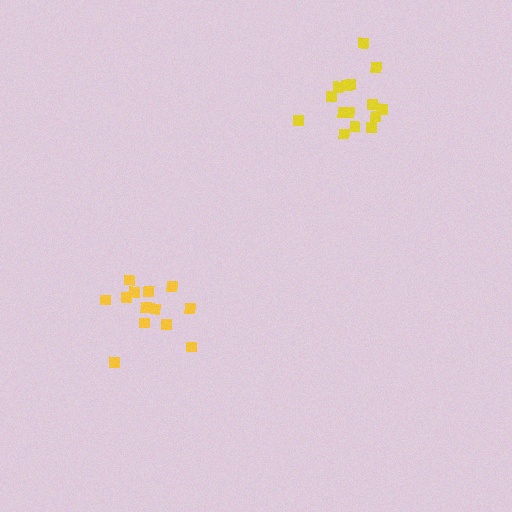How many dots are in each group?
Group 1: 13 dots, Group 2: 15 dots (28 total).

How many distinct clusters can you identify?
There are 2 distinct clusters.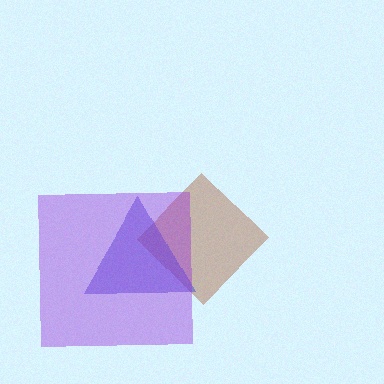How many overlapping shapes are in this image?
There are 3 overlapping shapes in the image.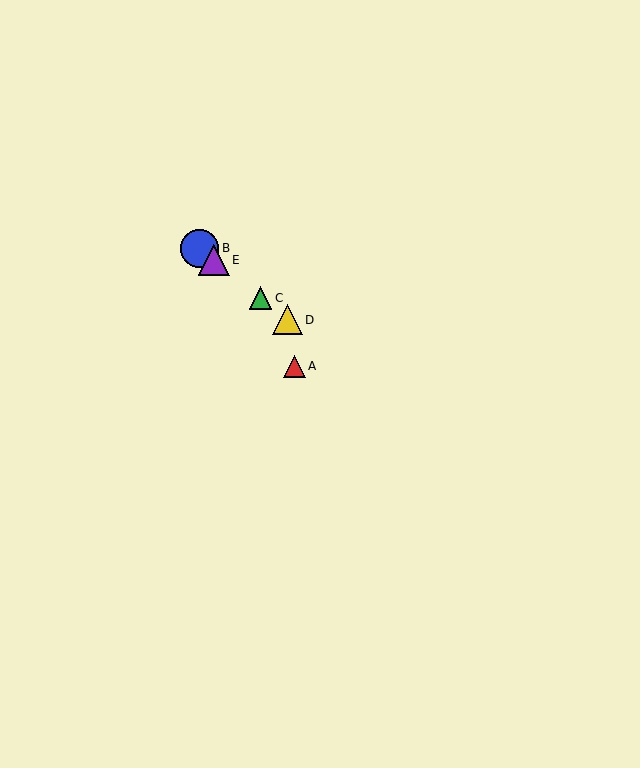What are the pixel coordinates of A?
Object A is at (294, 366).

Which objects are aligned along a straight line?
Objects B, C, D, E are aligned along a straight line.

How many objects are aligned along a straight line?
4 objects (B, C, D, E) are aligned along a straight line.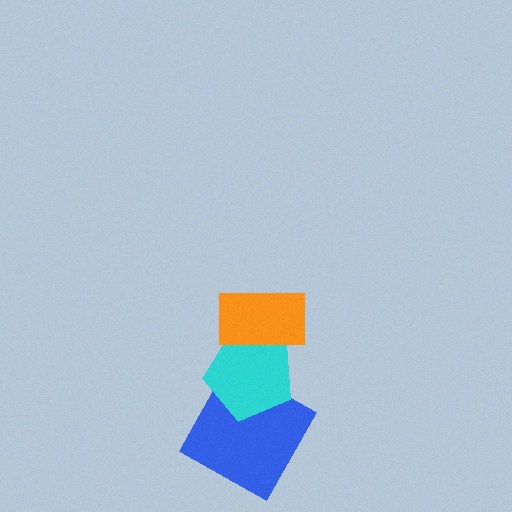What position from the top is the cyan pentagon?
The cyan pentagon is 2nd from the top.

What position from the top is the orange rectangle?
The orange rectangle is 1st from the top.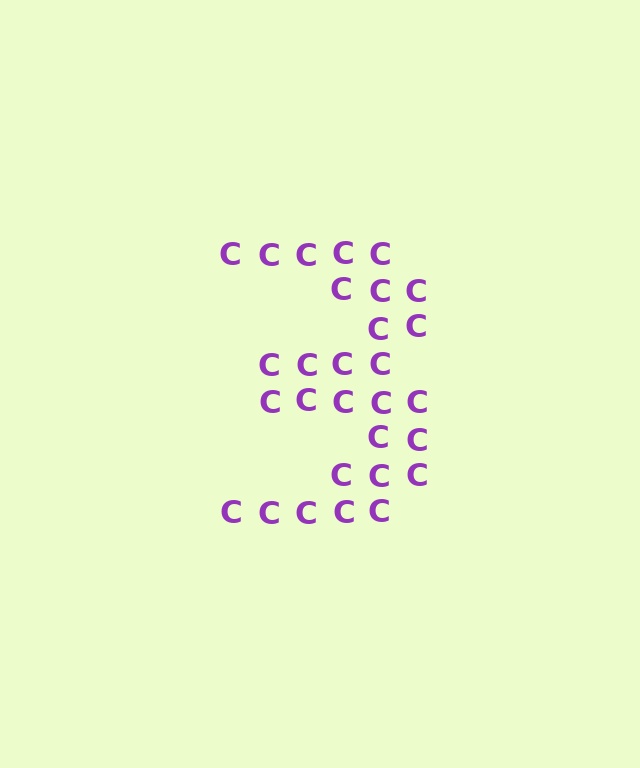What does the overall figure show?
The overall figure shows the digit 3.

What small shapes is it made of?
It is made of small letter C's.